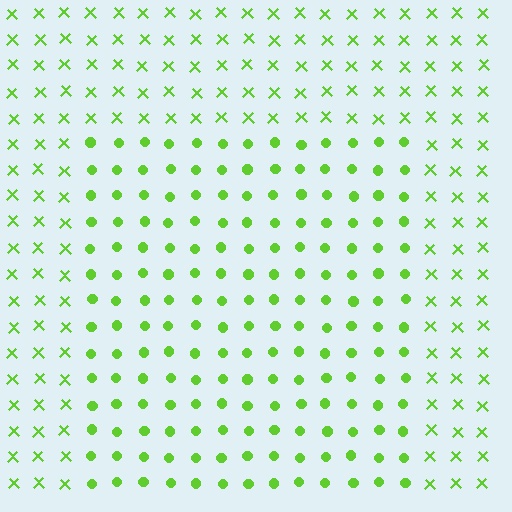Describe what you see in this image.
The image is filled with small lime elements arranged in a uniform grid. A rectangle-shaped region contains circles, while the surrounding area contains X marks. The boundary is defined purely by the change in element shape.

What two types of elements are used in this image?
The image uses circles inside the rectangle region and X marks outside it.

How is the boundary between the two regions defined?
The boundary is defined by a change in element shape: circles inside vs. X marks outside. All elements share the same color and spacing.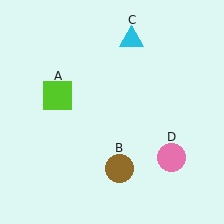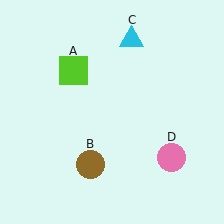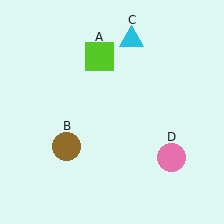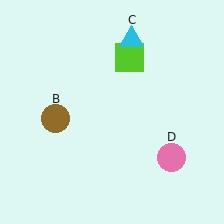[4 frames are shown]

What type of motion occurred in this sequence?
The lime square (object A), brown circle (object B) rotated clockwise around the center of the scene.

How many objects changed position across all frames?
2 objects changed position: lime square (object A), brown circle (object B).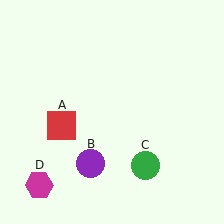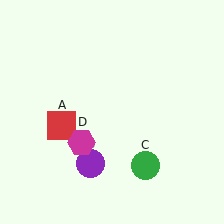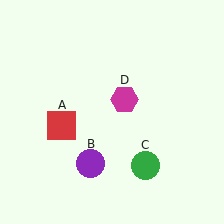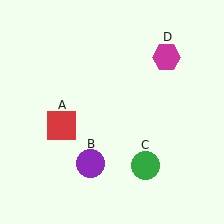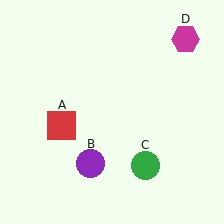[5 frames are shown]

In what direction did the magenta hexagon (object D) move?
The magenta hexagon (object D) moved up and to the right.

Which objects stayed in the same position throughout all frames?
Red square (object A) and purple circle (object B) and green circle (object C) remained stationary.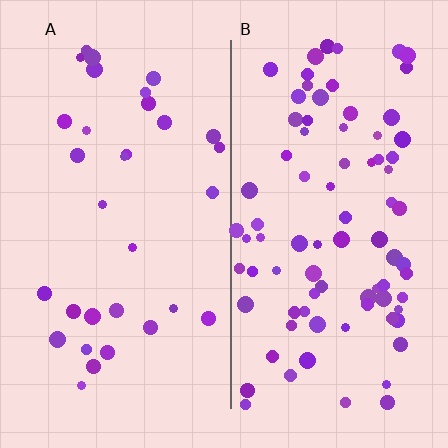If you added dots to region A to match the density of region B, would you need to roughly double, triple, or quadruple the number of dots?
Approximately triple.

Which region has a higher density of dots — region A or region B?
B (the right).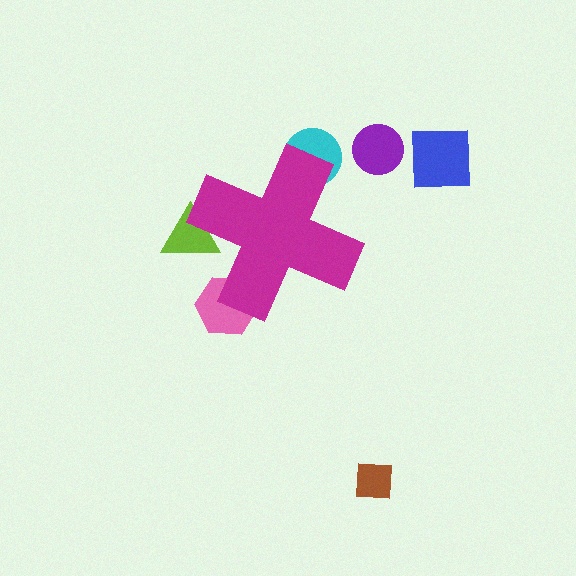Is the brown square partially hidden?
No, the brown square is fully visible.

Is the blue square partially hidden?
No, the blue square is fully visible.